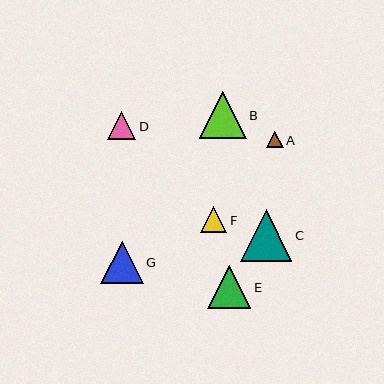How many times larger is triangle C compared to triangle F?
Triangle C is approximately 2.0 times the size of triangle F.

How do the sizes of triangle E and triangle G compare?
Triangle E and triangle G are approximately the same size.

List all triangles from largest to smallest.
From largest to smallest: C, B, E, G, D, F, A.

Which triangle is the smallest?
Triangle A is the smallest with a size of approximately 16 pixels.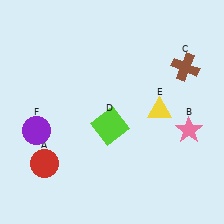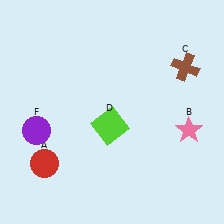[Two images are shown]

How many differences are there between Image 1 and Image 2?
There is 1 difference between the two images.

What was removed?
The yellow triangle (E) was removed in Image 2.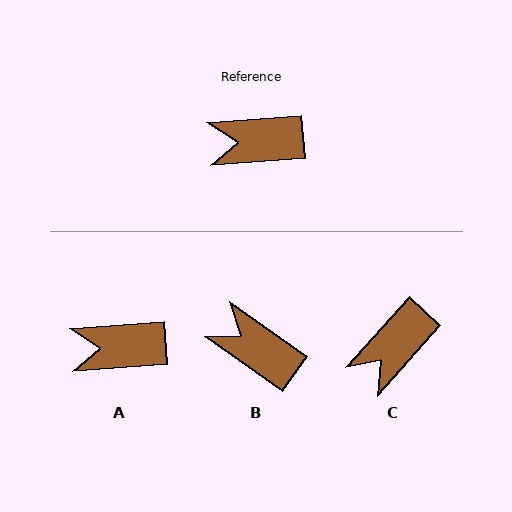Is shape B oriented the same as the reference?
No, it is off by about 40 degrees.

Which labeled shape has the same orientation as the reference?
A.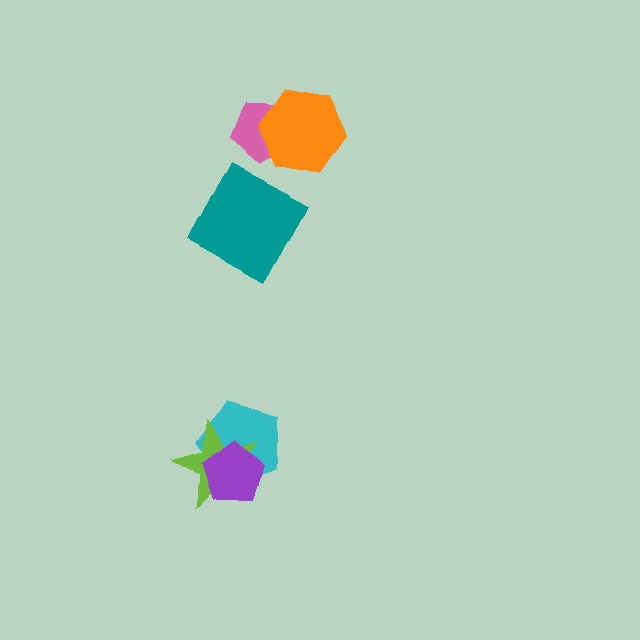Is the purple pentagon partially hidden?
No, no other shape covers it.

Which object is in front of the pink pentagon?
The orange hexagon is in front of the pink pentagon.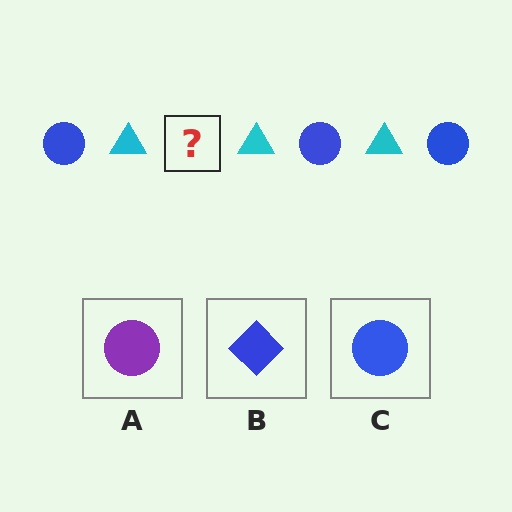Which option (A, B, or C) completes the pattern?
C.